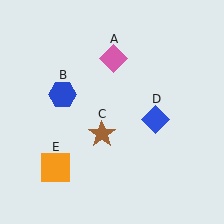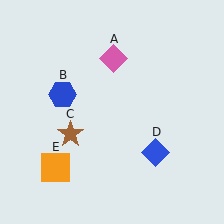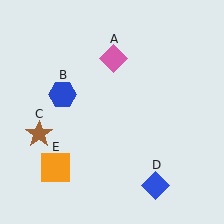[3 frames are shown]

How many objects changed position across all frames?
2 objects changed position: brown star (object C), blue diamond (object D).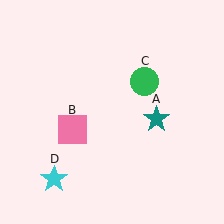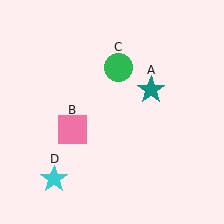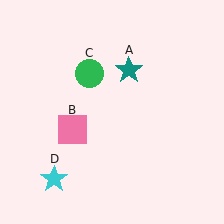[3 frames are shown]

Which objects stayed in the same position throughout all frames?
Pink square (object B) and cyan star (object D) remained stationary.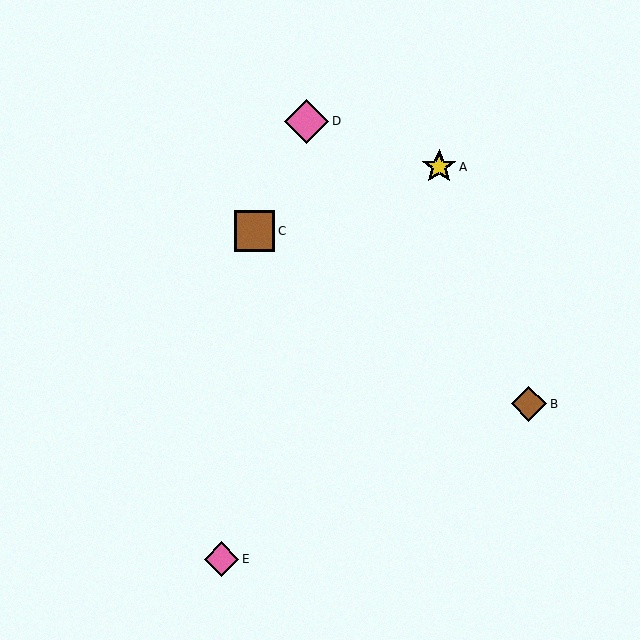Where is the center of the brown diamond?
The center of the brown diamond is at (529, 404).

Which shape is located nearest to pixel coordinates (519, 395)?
The brown diamond (labeled B) at (529, 404) is nearest to that location.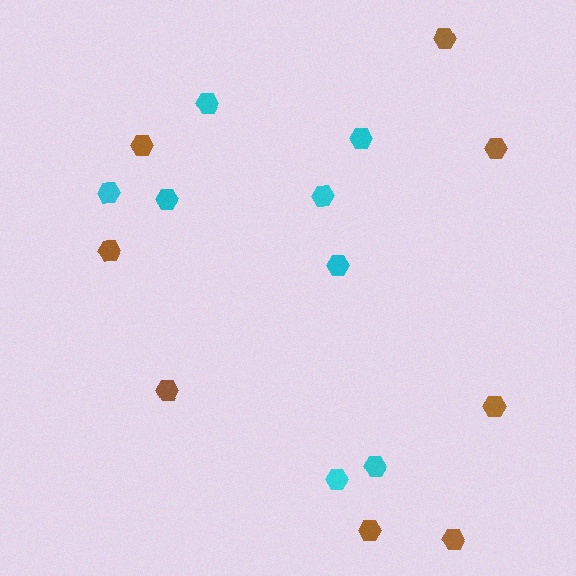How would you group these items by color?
There are 2 groups: one group of cyan hexagons (8) and one group of brown hexagons (8).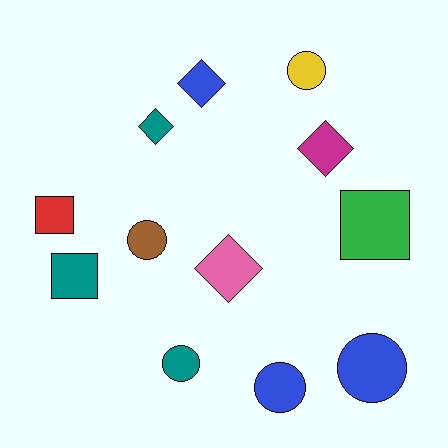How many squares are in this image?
There are 3 squares.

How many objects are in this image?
There are 12 objects.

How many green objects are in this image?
There is 1 green object.